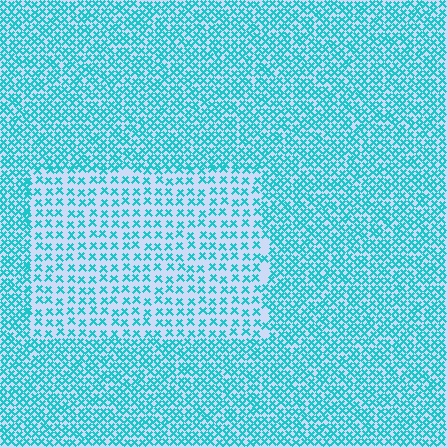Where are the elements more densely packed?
The elements are more densely packed outside the rectangle boundary.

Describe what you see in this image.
The image contains small cyan elements arranged at two different densities. A rectangle-shaped region is visible where the elements are less densely packed than the surrounding area.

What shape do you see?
I see a rectangle.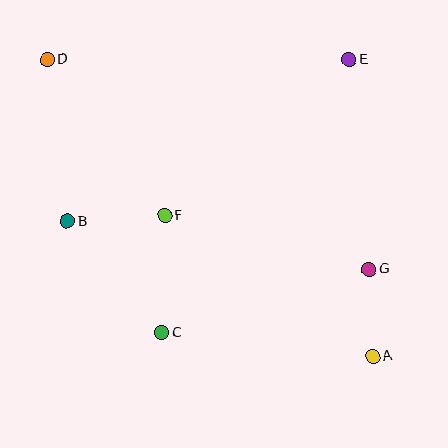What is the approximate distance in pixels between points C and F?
The distance between C and F is approximately 117 pixels.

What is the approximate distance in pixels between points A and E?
The distance between A and E is approximately 298 pixels.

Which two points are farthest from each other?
Points A and D are farthest from each other.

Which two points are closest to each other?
Points A and G are closest to each other.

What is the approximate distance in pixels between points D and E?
The distance between D and E is approximately 302 pixels.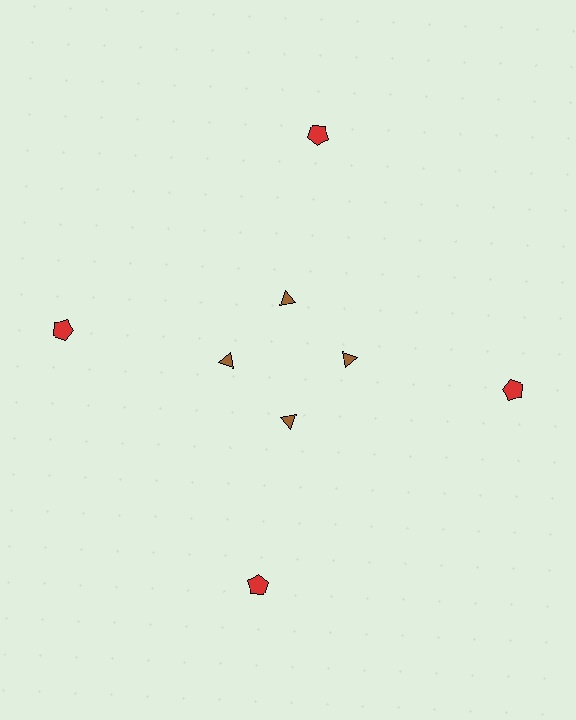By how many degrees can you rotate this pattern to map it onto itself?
The pattern maps onto itself every 90 degrees of rotation.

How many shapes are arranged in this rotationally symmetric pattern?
There are 8 shapes, arranged in 4 groups of 2.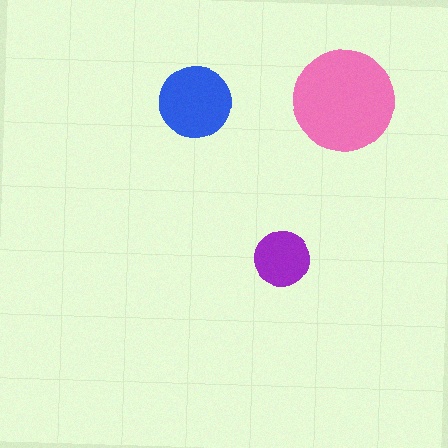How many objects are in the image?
There are 3 objects in the image.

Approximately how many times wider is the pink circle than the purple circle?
About 2 times wider.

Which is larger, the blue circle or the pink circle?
The pink one.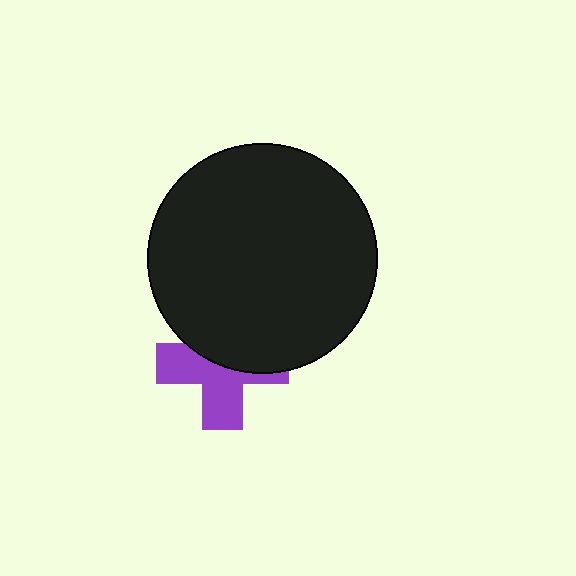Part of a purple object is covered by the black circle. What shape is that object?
It is a cross.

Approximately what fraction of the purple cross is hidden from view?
Roughly 48% of the purple cross is hidden behind the black circle.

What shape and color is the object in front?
The object in front is a black circle.